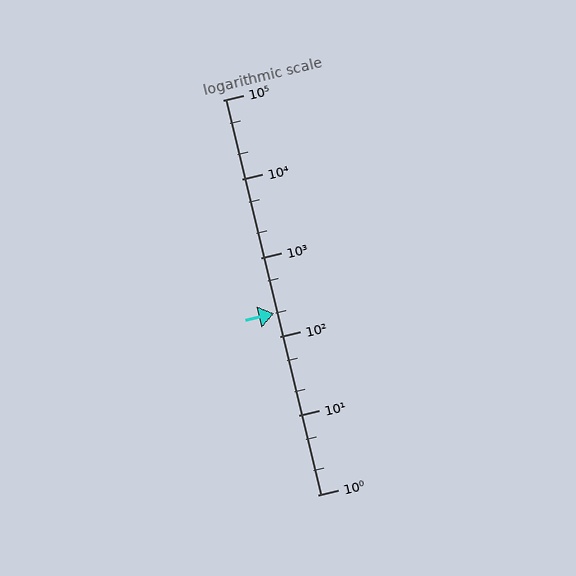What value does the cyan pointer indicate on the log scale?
The pointer indicates approximately 200.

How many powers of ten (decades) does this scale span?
The scale spans 5 decades, from 1 to 100000.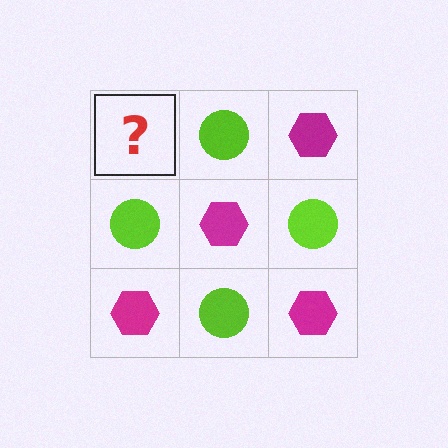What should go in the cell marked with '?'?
The missing cell should contain a magenta hexagon.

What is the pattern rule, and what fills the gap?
The rule is that it alternates magenta hexagon and lime circle in a checkerboard pattern. The gap should be filled with a magenta hexagon.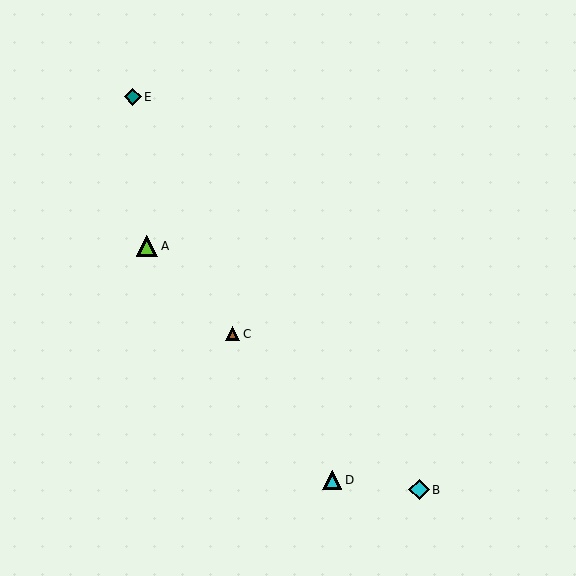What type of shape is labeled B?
Shape B is a cyan diamond.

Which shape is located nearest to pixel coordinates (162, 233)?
The lime triangle (labeled A) at (147, 246) is nearest to that location.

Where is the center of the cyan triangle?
The center of the cyan triangle is at (332, 480).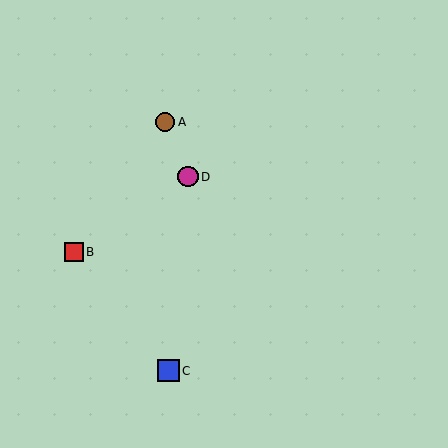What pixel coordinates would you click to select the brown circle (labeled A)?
Click at (165, 122) to select the brown circle A.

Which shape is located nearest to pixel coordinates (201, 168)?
The magenta circle (labeled D) at (188, 177) is nearest to that location.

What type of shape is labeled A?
Shape A is a brown circle.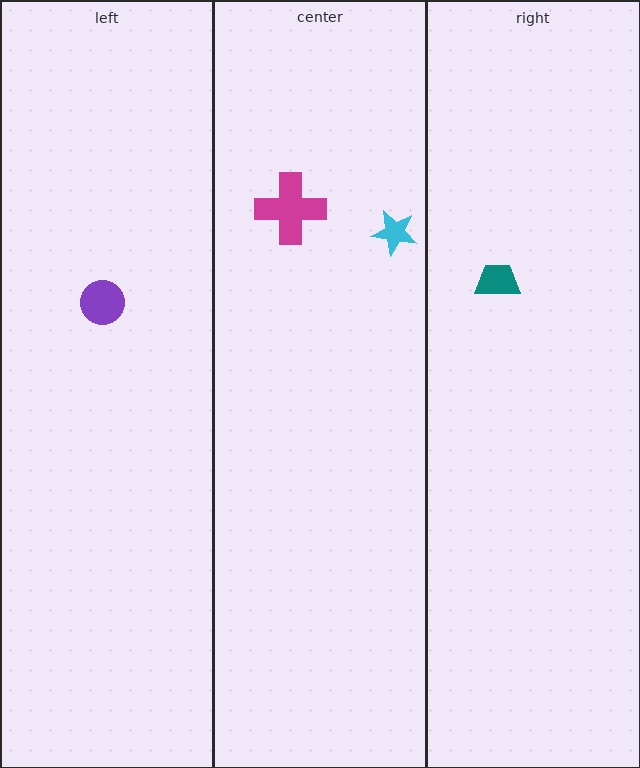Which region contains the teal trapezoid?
The right region.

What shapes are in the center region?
The magenta cross, the cyan star.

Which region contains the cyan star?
The center region.